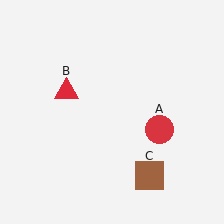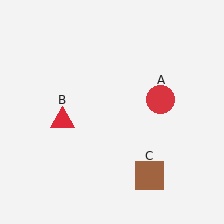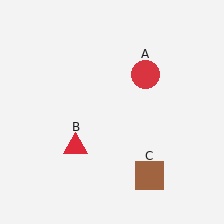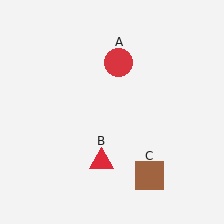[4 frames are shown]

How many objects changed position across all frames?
2 objects changed position: red circle (object A), red triangle (object B).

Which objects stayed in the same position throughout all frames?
Brown square (object C) remained stationary.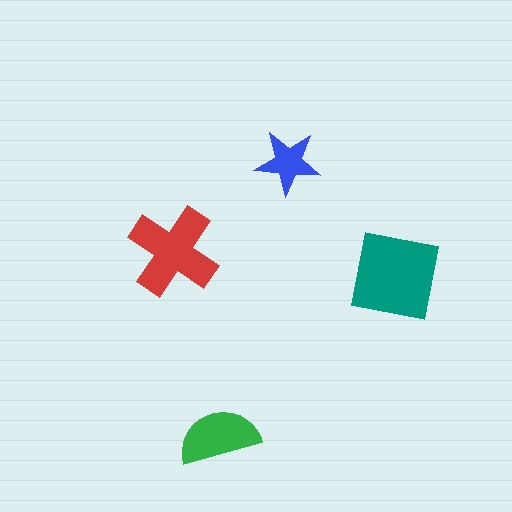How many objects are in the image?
There are 4 objects in the image.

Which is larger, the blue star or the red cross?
The red cross.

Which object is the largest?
The teal square.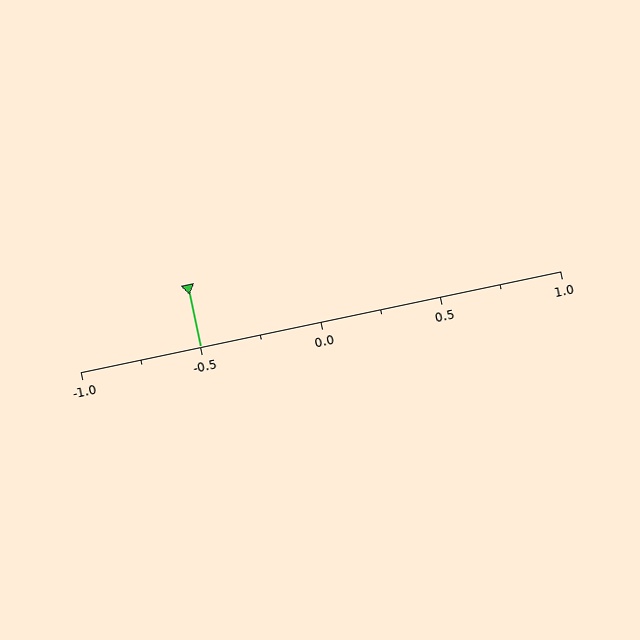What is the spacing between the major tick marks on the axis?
The major ticks are spaced 0.5 apart.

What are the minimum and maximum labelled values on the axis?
The axis runs from -1.0 to 1.0.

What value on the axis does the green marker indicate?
The marker indicates approximately -0.5.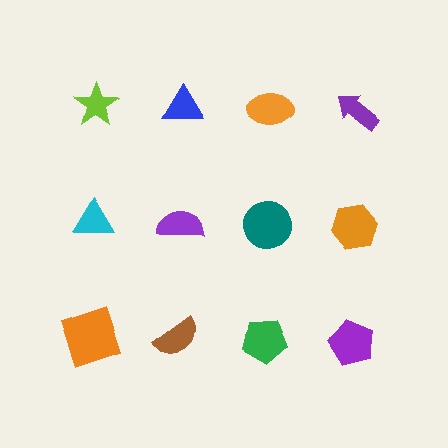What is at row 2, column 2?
A purple semicircle.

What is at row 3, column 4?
A purple pentagon.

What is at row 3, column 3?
A green pentagon.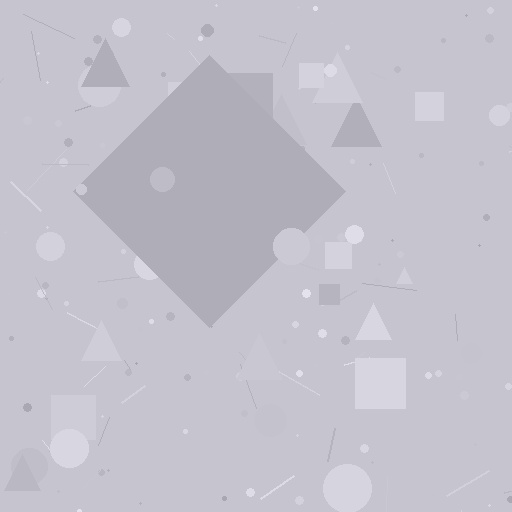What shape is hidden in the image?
A diamond is hidden in the image.